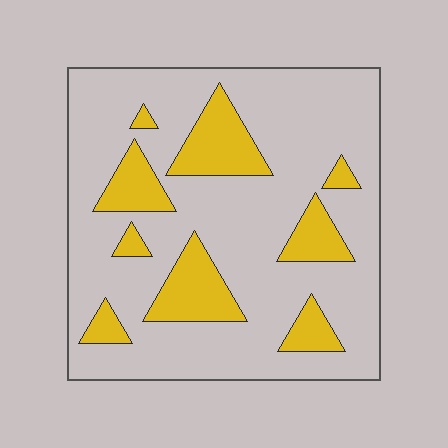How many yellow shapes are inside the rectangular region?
9.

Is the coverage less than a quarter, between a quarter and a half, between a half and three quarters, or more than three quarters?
Less than a quarter.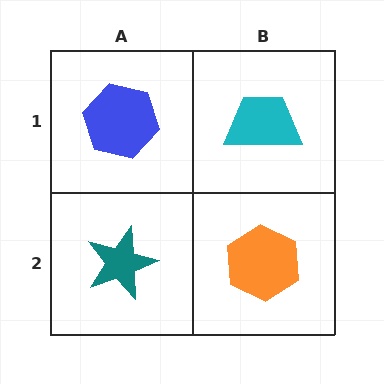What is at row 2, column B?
An orange hexagon.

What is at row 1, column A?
A blue hexagon.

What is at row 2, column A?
A teal star.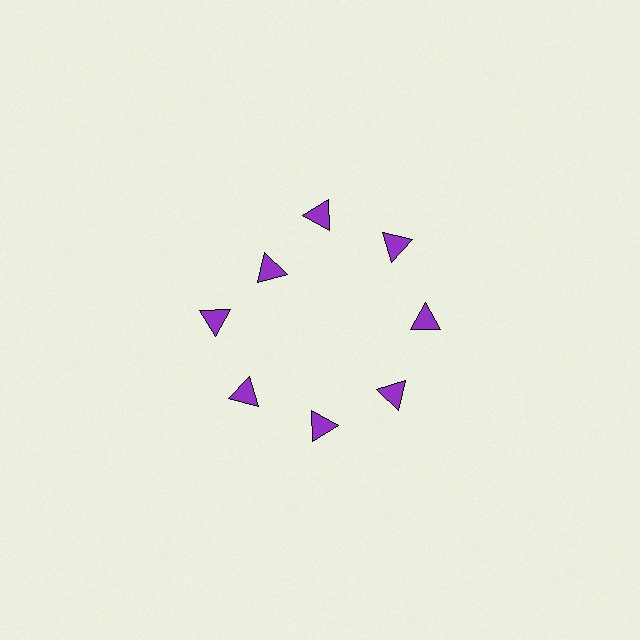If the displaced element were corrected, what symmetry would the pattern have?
It would have 8-fold rotational symmetry — the pattern would map onto itself every 45 degrees.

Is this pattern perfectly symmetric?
No. The 8 purple triangles are arranged in a ring, but one element near the 10 o'clock position is pulled inward toward the center, breaking the 8-fold rotational symmetry.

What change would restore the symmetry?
The symmetry would be restored by moving it outward, back onto the ring so that all 8 triangles sit at equal angles and equal distance from the center.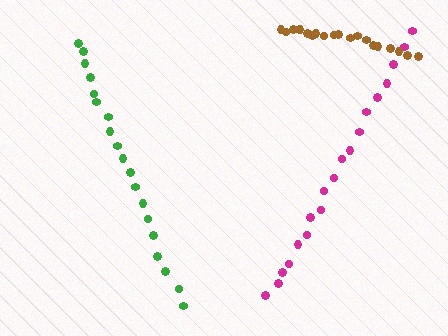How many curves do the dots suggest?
There are 3 distinct paths.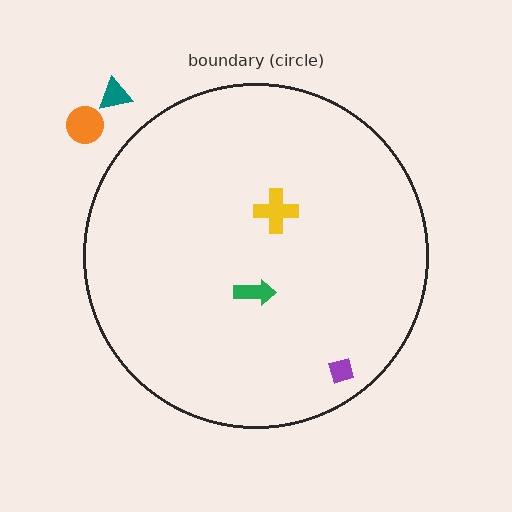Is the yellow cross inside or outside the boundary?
Inside.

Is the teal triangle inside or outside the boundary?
Outside.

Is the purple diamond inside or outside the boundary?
Inside.